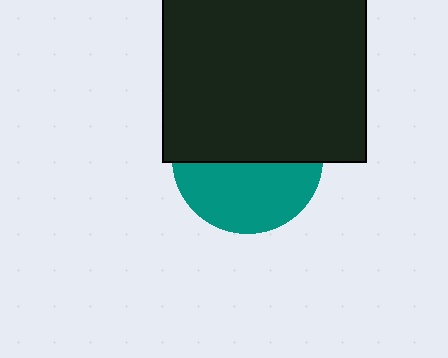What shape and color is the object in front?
The object in front is a black square.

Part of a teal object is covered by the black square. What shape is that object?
It is a circle.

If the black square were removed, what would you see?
You would see the complete teal circle.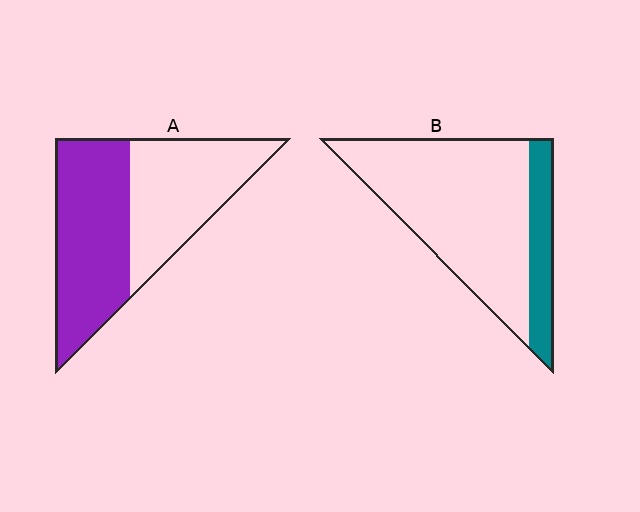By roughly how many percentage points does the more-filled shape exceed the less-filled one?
By roughly 35 percentage points (A over B).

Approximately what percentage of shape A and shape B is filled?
A is approximately 55% and B is approximately 20%.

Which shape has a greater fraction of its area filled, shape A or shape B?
Shape A.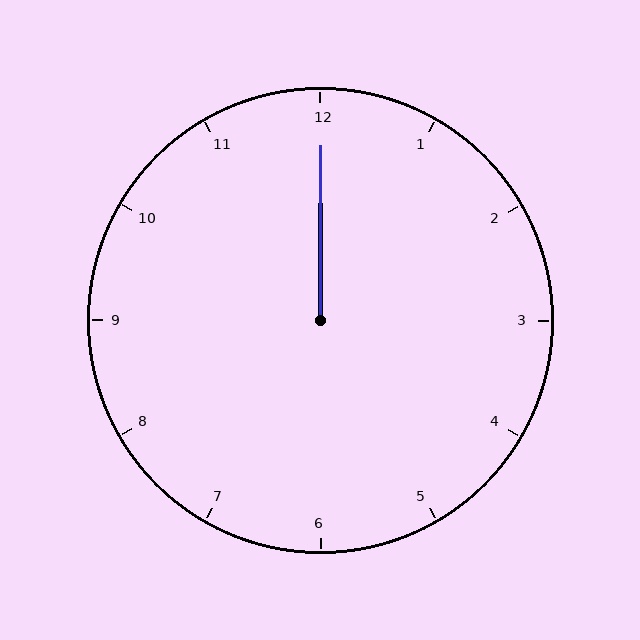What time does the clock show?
12:00.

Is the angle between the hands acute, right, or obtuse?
It is acute.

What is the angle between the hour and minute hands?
Approximately 0 degrees.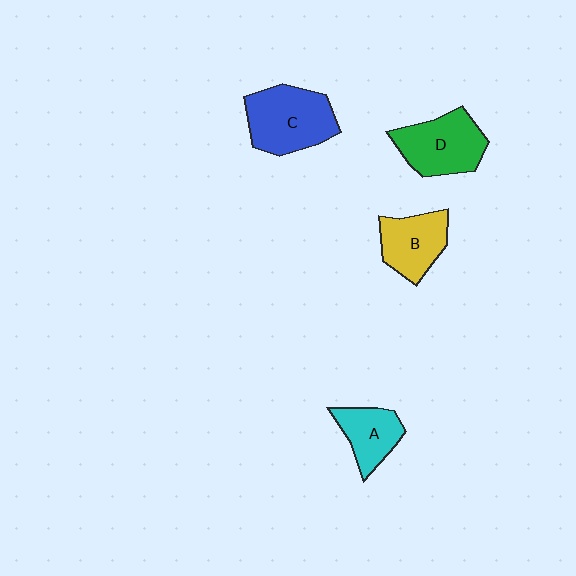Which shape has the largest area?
Shape C (blue).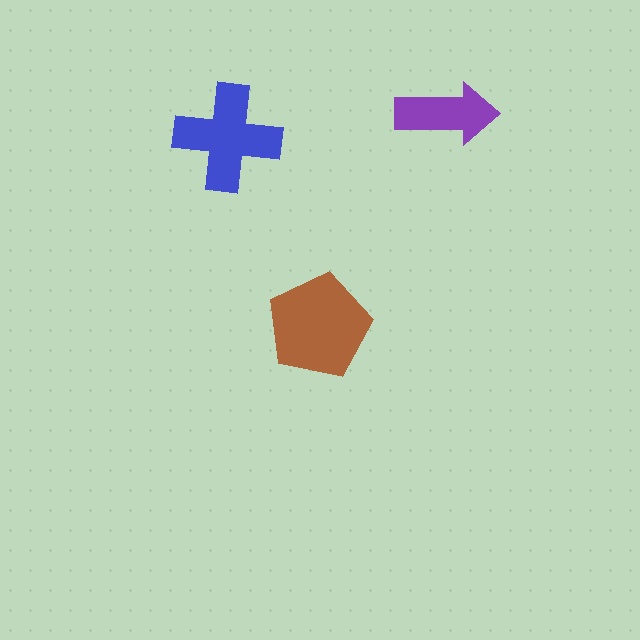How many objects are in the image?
There are 3 objects in the image.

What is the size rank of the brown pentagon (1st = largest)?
1st.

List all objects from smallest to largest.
The purple arrow, the blue cross, the brown pentagon.